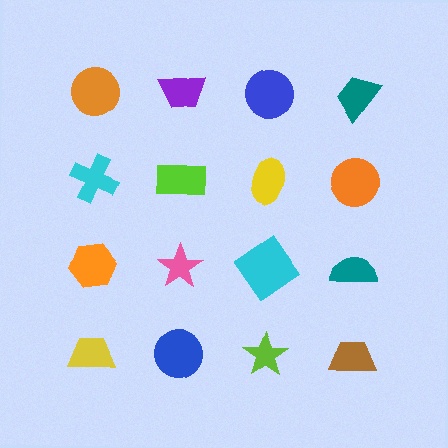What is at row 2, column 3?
A yellow ellipse.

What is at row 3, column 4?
A teal semicircle.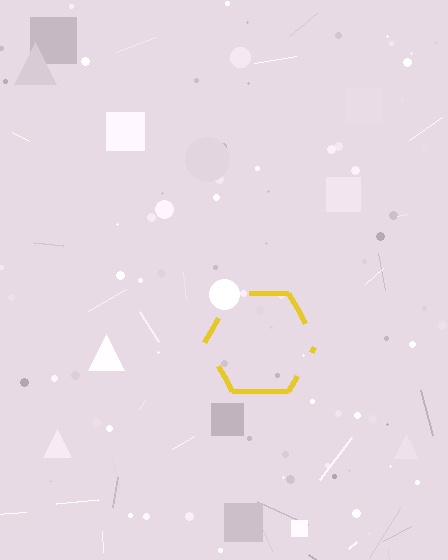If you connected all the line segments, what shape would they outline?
They would outline a hexagon.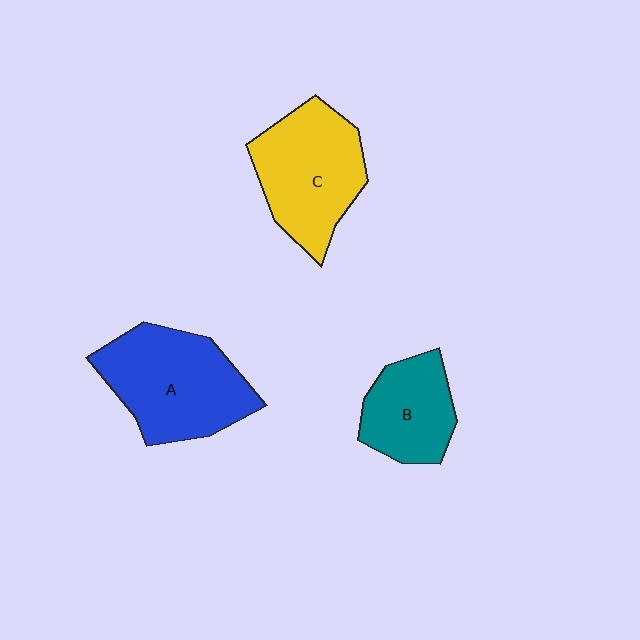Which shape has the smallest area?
Shape B (teal).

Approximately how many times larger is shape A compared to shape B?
Approximately 1.6 times.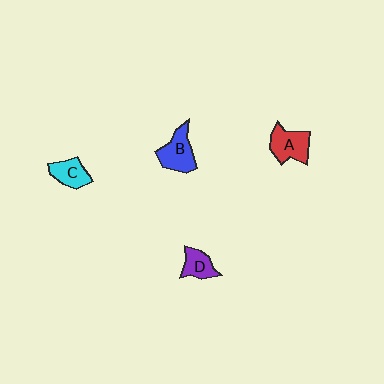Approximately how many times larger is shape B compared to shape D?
Approximately 1.5 times.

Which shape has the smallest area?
Shape D (purple).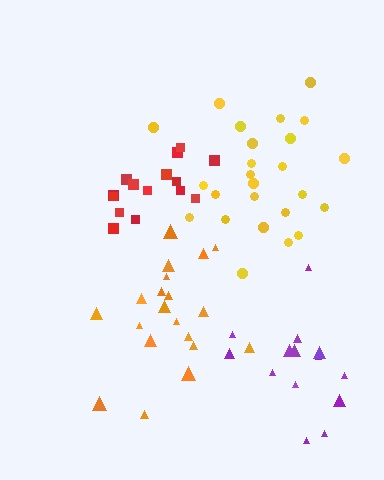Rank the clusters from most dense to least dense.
orange, red, yellow, purple.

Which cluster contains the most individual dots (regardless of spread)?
Yellow (25).